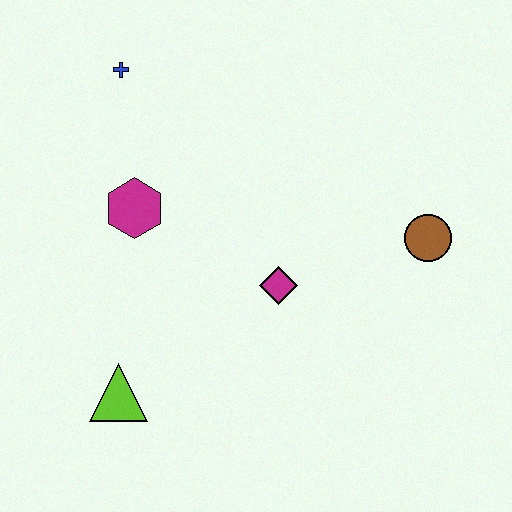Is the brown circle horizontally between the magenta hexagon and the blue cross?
No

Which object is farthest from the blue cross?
The brown circle is farthest from the blue cross.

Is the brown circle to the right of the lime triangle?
Yes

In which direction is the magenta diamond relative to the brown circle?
The magenta diamond is to the left of the brown circle.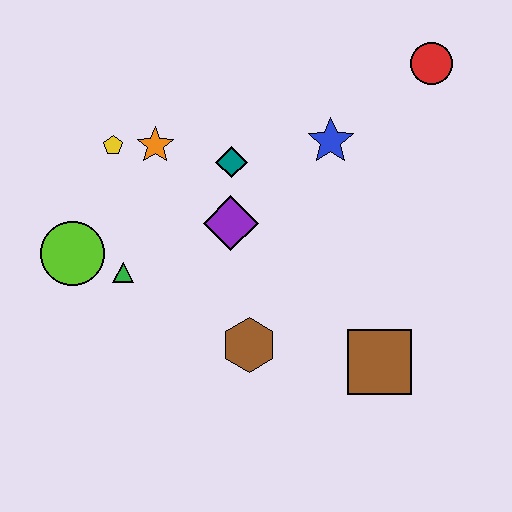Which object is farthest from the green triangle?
The red circle is farthest from the green triangle.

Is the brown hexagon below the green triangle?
Yes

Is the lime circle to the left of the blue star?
Yes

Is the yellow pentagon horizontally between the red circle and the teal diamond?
No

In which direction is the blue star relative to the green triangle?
The blue star is to the right of the green triangle.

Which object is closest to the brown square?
The brown hexagon is closest to the brown square.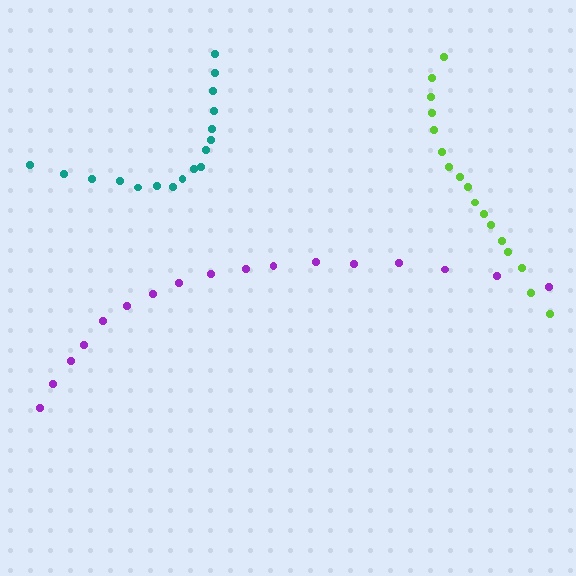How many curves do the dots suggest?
There are 3 distinct paths.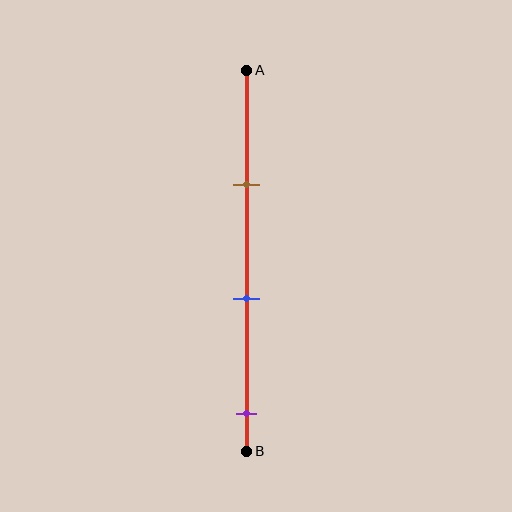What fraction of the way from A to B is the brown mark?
The brown mark is approximately 30% (0.3) of the way from A to B.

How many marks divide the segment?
There are 3 marks dividing the segment.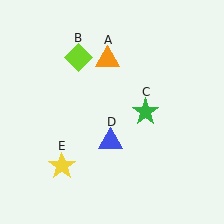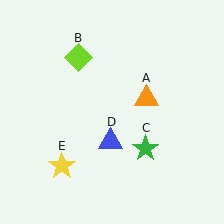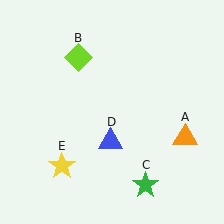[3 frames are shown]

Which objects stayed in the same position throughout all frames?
Lime diamond (object B) and blue triangle (object D) and yellow star (object E) remained stationary.